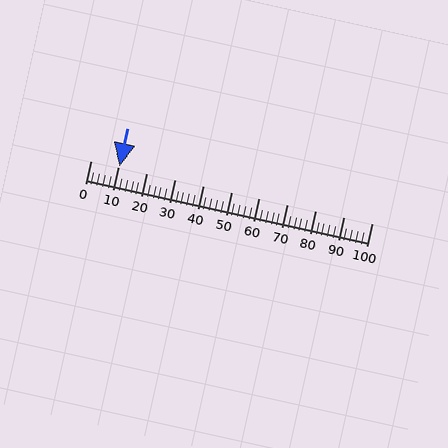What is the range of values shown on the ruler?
The ruler shows values from 0 to 100.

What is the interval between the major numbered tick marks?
The major tick marks are spaced 10 units apart.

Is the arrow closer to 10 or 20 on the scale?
The arrow is closer to 10.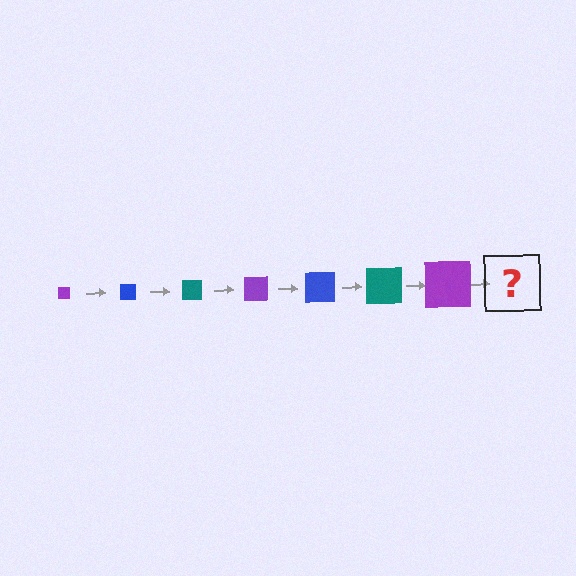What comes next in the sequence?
The next element should be a blue square, larger than the previous one.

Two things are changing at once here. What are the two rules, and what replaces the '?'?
The two rules are that the square grows larger each step and the color cycles through purple, blue, and teal. The '?' should be a blue square, larger than the previous one.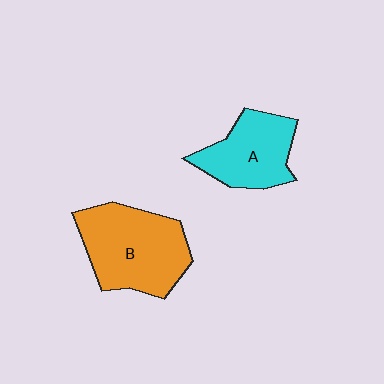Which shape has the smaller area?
Shape A (cyan).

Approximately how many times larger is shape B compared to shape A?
Approximately 1.4 times.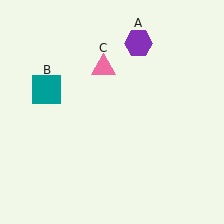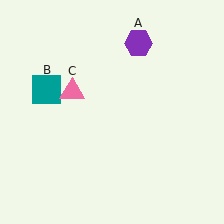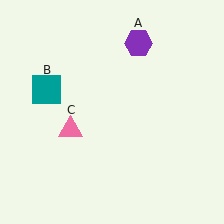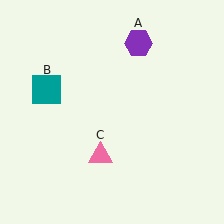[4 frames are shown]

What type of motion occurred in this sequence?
The pink triangle (object C) rotated counterclockwise around the center of the scene.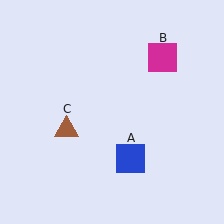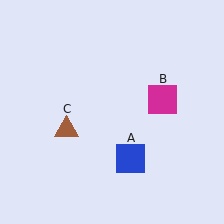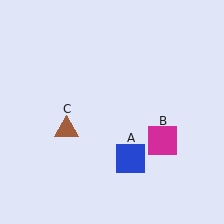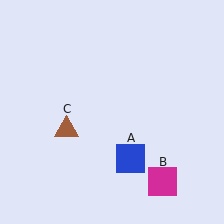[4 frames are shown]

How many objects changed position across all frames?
1 object changed position: magenta square (object B).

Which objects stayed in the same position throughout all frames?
Blue square (object A) and brown triangle (object C) remained stationary.